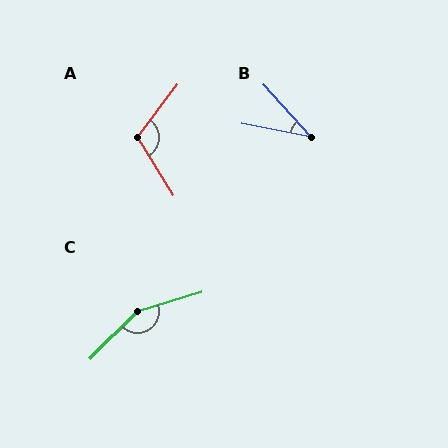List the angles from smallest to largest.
B (37°), A (111°), C (151°).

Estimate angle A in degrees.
Approximately 111 degrees.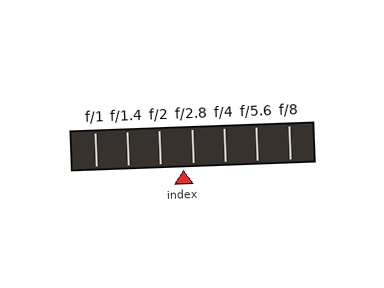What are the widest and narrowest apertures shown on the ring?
The widest aperture shown is f/1 and the narrowest is f/8.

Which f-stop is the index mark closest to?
The index mark is closest to f/2.8.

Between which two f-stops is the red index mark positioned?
The index mark is between f/2 and f/2.8.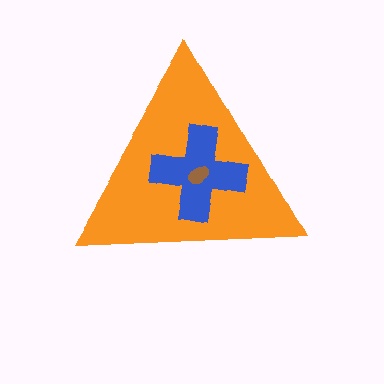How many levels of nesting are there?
3.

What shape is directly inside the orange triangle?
The blue cross.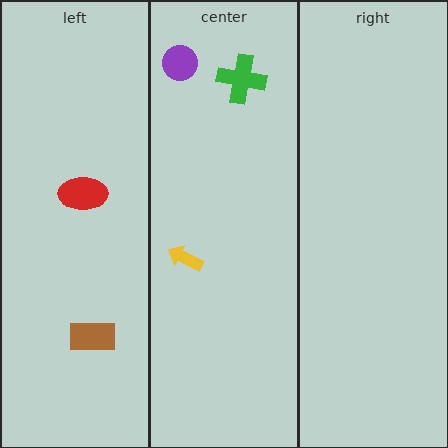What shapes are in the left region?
The brown rectangle, the red ellipse.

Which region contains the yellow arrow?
The center region.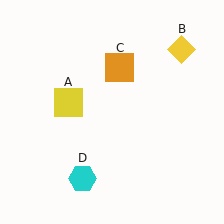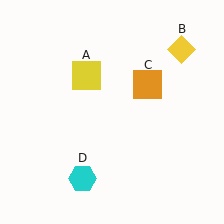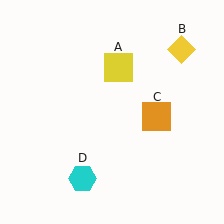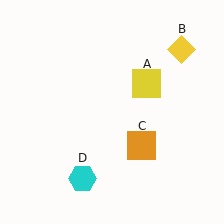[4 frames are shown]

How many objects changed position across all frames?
2 objects changed position: yellow square (object A), orange square (object C).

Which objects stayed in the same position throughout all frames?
Yellow diamond (object B) and cyan hexagon (object D) remained stationary.